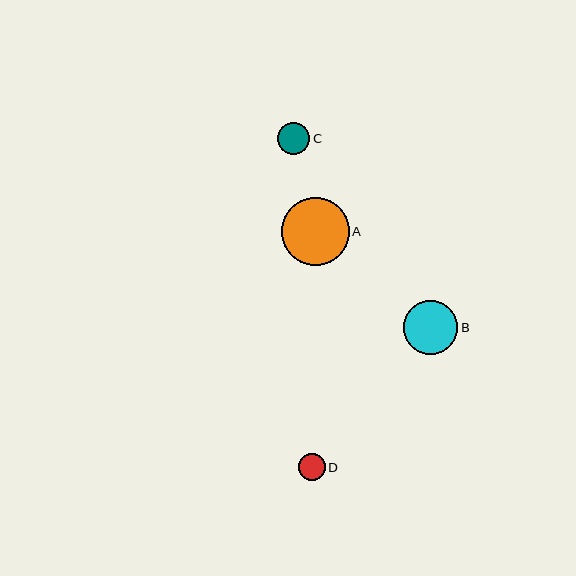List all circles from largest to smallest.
From largest to smallest: A, B, C, D.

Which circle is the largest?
Circle A is the largest with a size of approximately 68 pixels.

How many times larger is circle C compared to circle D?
Circle C is approximately 1.2 times the size of circle D.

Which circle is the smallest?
Circle D is the smallest with a size of approximately 27 pixels.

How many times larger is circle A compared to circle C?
Circle A is approximately 2.1 times the size of circle C.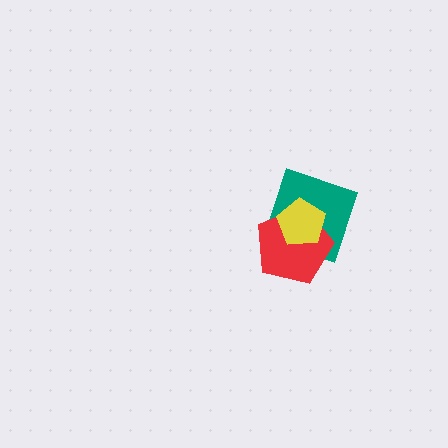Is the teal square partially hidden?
Yes, it is partially covered by another shape.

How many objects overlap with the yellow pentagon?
2 objects overlap with the yellow pentagon.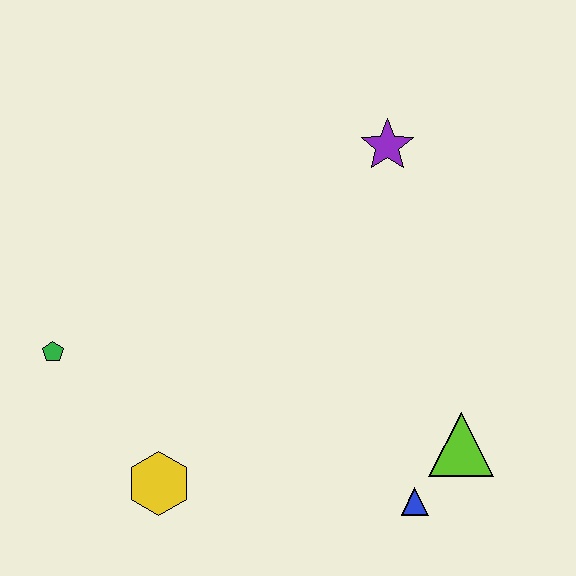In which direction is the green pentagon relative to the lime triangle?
The green pentagon is to the left of the lime triangle.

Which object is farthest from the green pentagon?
The lime triangle is farthest from the green pentagon.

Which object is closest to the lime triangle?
The blue triangle is closest to the lime triangle.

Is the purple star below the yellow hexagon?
No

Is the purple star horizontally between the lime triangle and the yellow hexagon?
Yes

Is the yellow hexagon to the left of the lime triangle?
Yes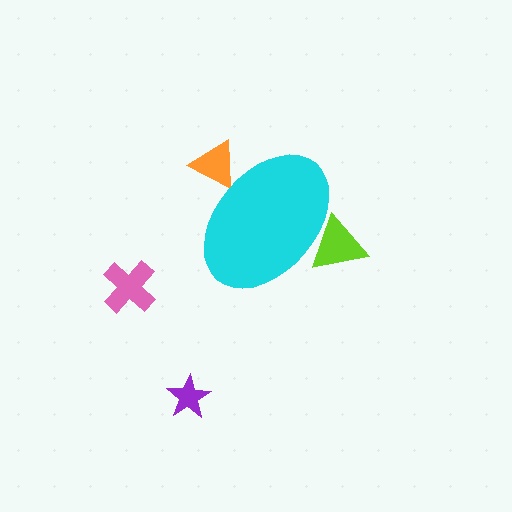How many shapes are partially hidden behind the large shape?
2 shapes are partially hidden.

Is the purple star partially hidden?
No, the purple star is fully visible.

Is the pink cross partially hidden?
No, the pink cross is fully visible.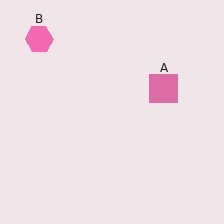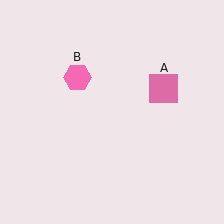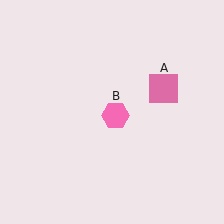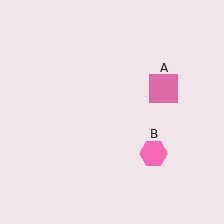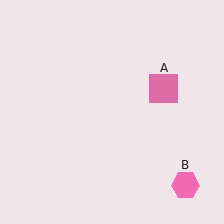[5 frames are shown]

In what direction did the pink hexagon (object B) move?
The pink hexagon (object B) moved down and to the right.